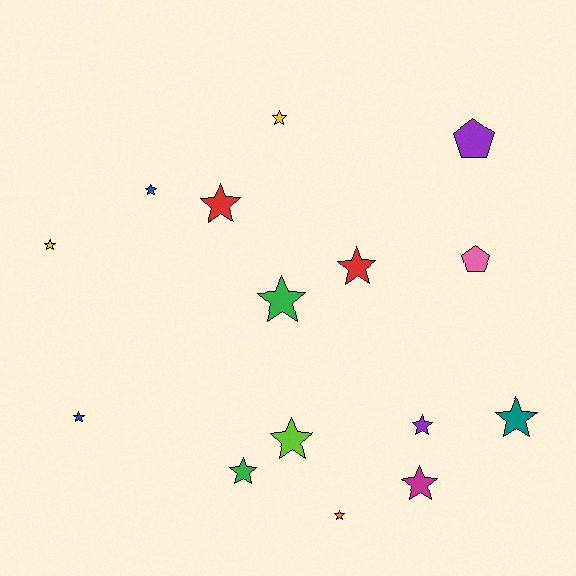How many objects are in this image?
There are 15 objects.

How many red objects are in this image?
There are 2 red objects.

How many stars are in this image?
There are 13 stars.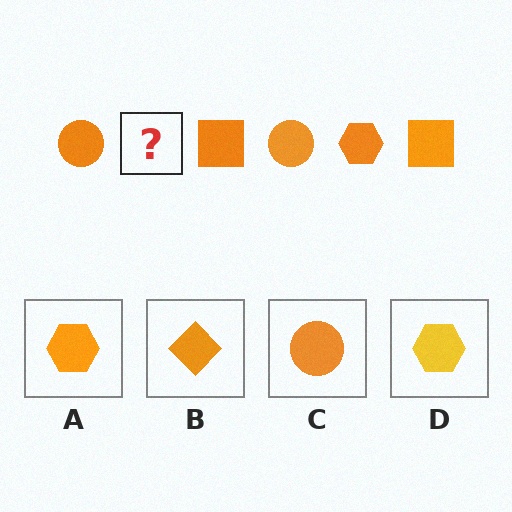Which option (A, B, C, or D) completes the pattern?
A.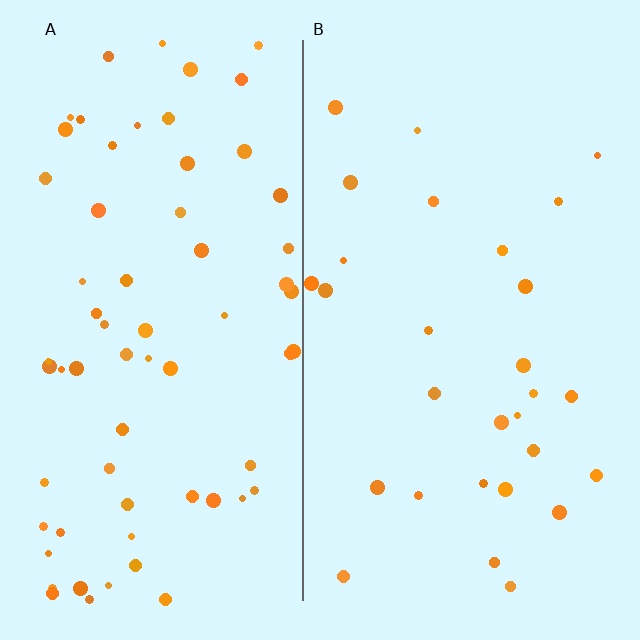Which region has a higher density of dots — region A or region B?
A (the left).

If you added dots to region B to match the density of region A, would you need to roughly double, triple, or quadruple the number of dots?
Approximately double.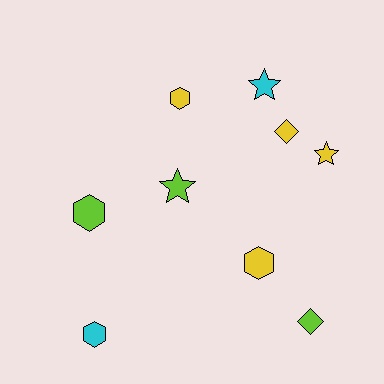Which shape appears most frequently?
Hexagon, with 4 objects.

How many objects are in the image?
There are 9 objects.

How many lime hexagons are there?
There is 1 lime hexagon.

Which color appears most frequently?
Yellow, with 4 objects.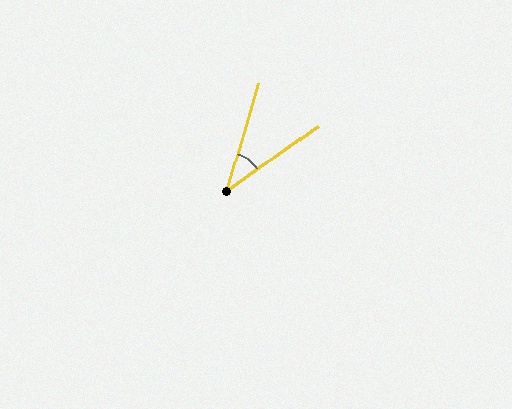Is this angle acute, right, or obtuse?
It is acute.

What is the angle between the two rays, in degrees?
Approximately 38 degrees.